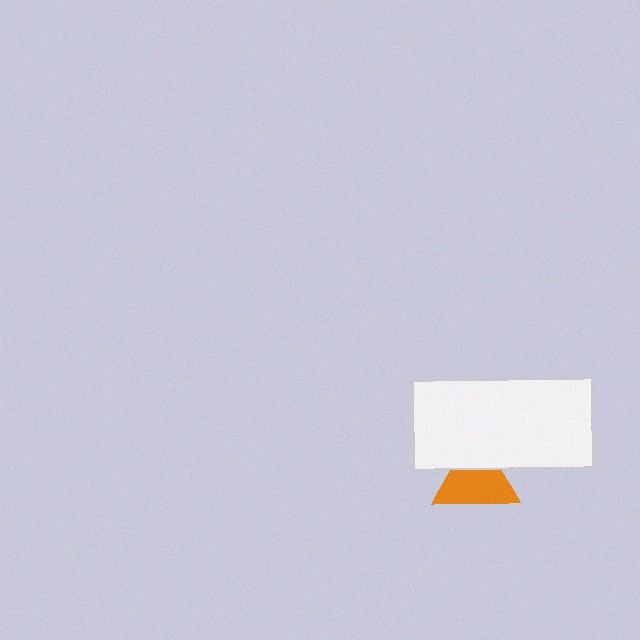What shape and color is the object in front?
The object in front is a white rectangle.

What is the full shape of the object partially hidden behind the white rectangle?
The partially hidden object is an orange triangle.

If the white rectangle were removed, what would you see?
You would see the complete orange triangle.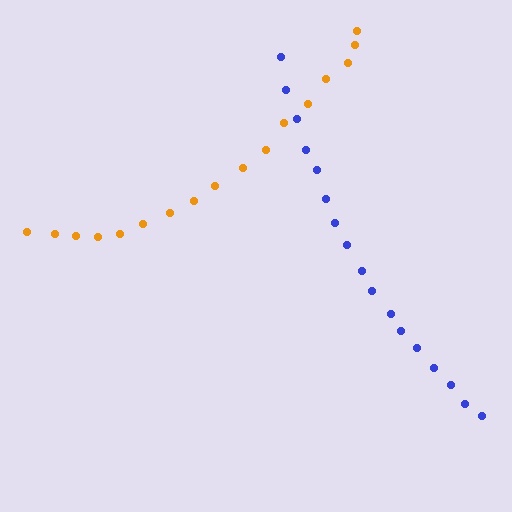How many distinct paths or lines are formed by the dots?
There are 2 distinct paths.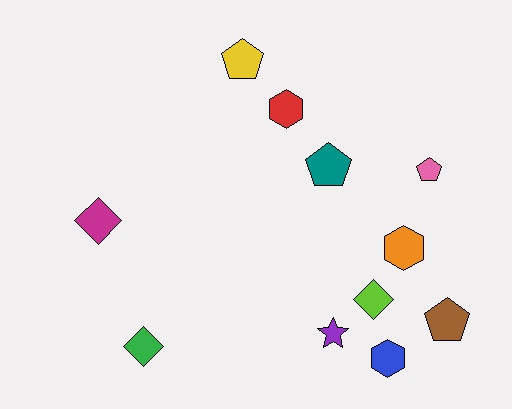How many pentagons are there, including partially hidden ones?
There are 4 pentagons.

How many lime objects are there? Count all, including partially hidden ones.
There is 1 lime object.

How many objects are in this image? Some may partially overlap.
There are 11 objects.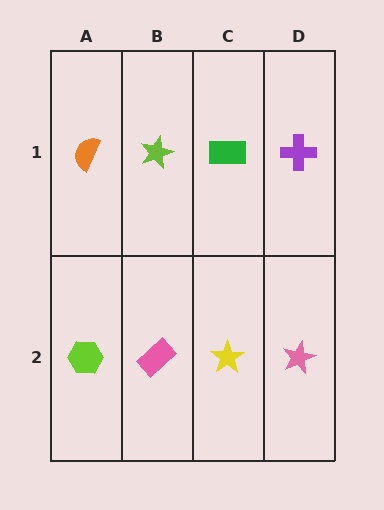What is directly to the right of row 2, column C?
A pink star.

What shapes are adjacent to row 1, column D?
A pink star (row 2, column D), a green rectangle (row 1, column C).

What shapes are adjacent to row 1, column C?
A yellow star (row 2, column C), a lime star (row 1, column B), a purple cross (row 1, column D).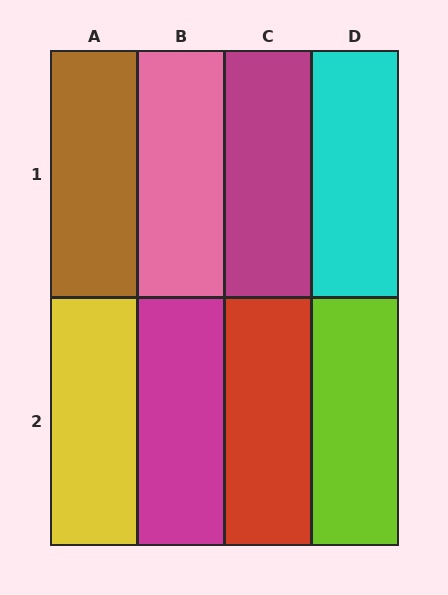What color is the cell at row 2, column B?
Magenta.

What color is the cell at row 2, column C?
Red.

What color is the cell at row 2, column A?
Yellow.